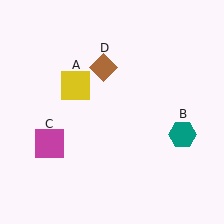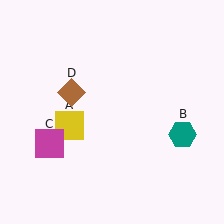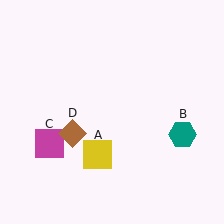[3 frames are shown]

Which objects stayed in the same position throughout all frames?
Teal hexagon (object B) and magenta square (object C) remained stationary.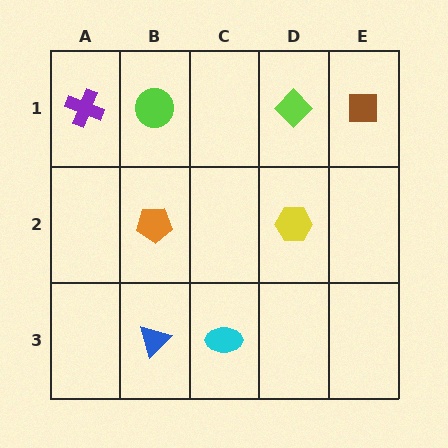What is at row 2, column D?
A yellow hexagon.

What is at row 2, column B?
An orange pentagon.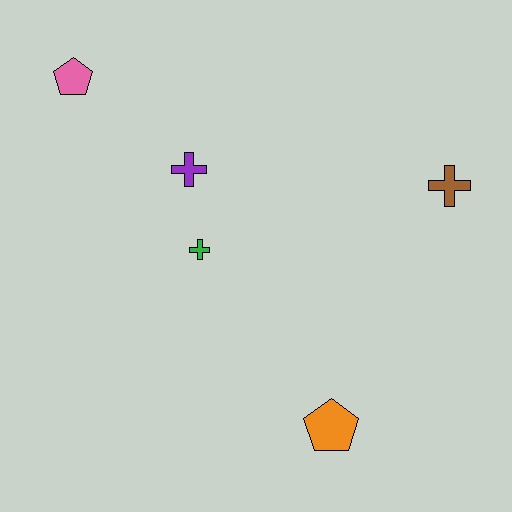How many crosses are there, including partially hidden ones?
There are 3 crosses.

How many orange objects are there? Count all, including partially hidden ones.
There is 1 orange object.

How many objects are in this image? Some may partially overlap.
There are 5 objects.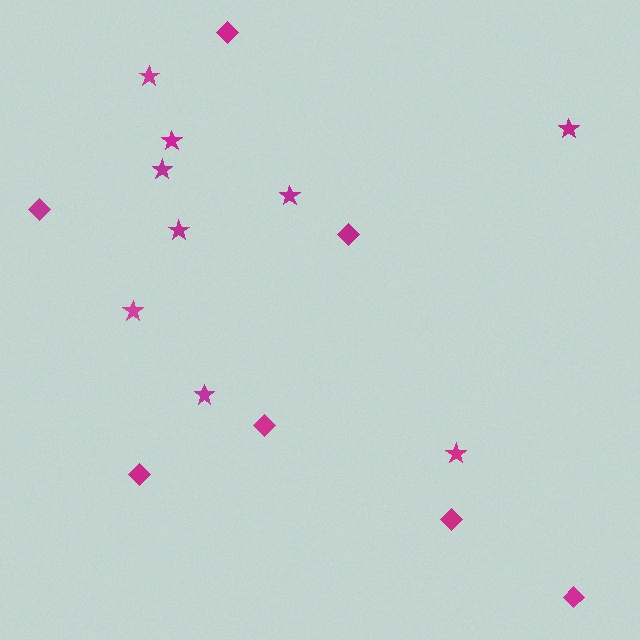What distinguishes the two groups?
There are 2 groups: one group of diamonds (7) and one group of stars (9).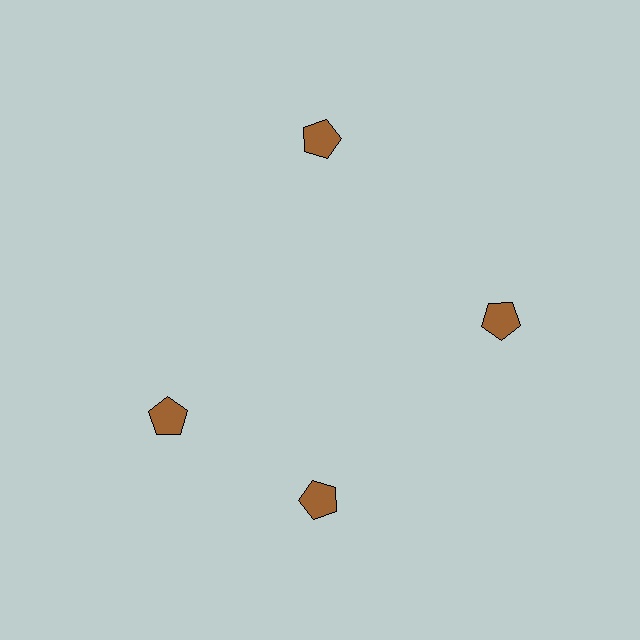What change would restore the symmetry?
The symmetry would be restored by rotating it back into even spacing with its neighbors so that all 4 pentagons sit at equal angles and equal distance from the center.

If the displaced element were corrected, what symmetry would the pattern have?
It would have 4-fold rotational symmetry — the pattern would map onto itself every 90 degrees.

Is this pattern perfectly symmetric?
No. The 4 brown pentagons are arranged in a ring, but one element near the 9 o'clock position is rotated out of alignment along the ring, breaking the 4-fold rotational symmetry.